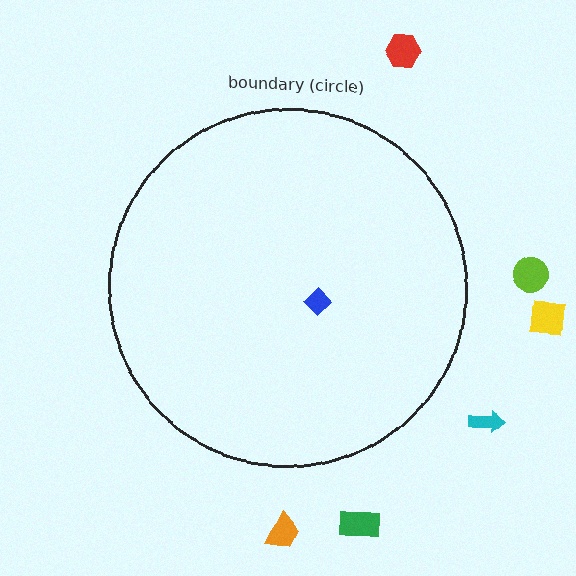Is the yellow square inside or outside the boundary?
Outside.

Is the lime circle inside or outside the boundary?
Outside.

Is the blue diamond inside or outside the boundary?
Inside.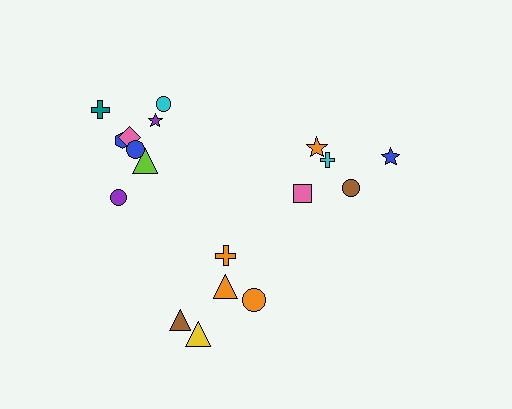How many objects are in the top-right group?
There are 5 objects.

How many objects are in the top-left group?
There are 8 objects.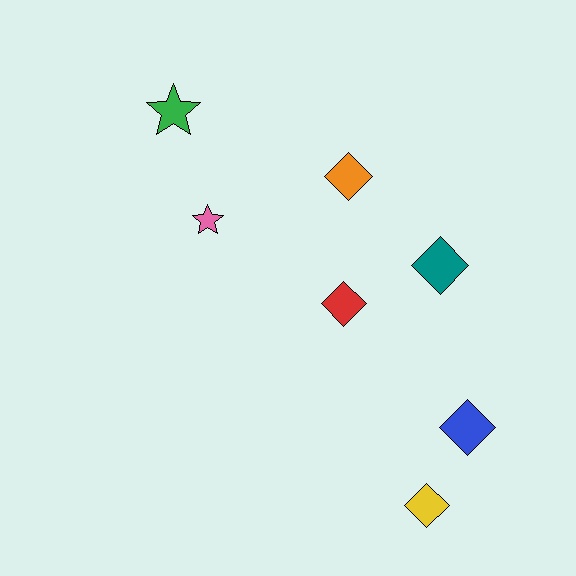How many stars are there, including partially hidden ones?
There are 2 stars.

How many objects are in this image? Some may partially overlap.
There are 7 objects.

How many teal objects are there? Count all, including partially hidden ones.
There is 1 teal object.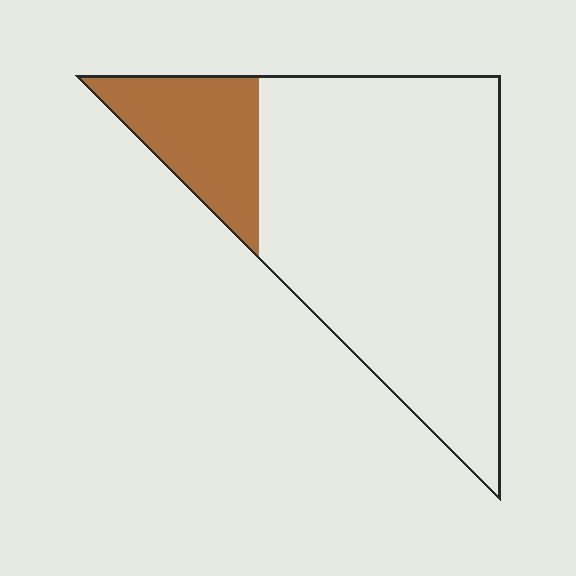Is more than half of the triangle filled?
No.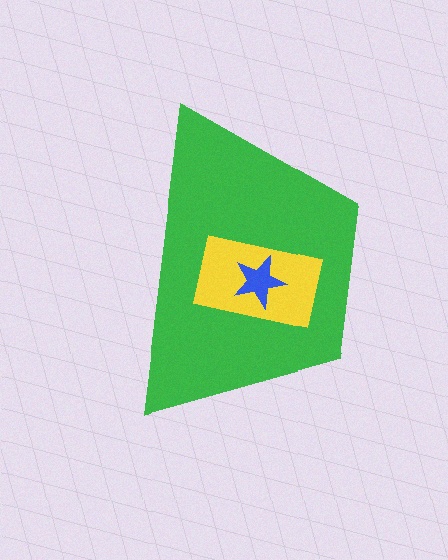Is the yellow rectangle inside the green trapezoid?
Yes.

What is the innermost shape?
The blue star.